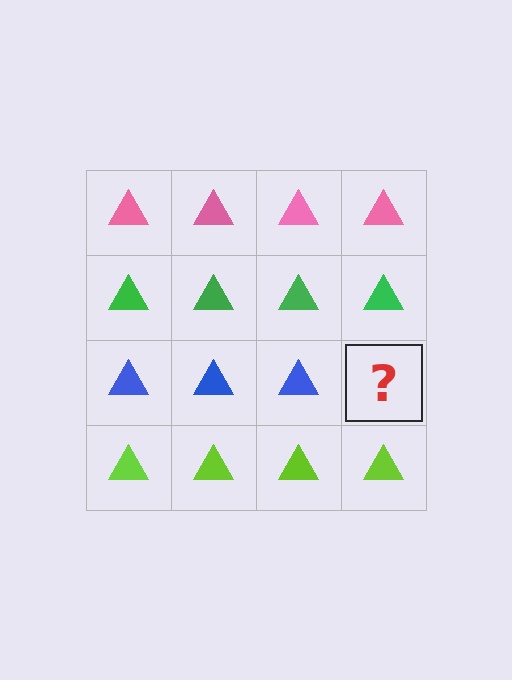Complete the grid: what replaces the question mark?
The question mark should be replaced with a blue triangle.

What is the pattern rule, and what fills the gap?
The rule is that each row has a consistent color. The gap should be filled with a blue triangle.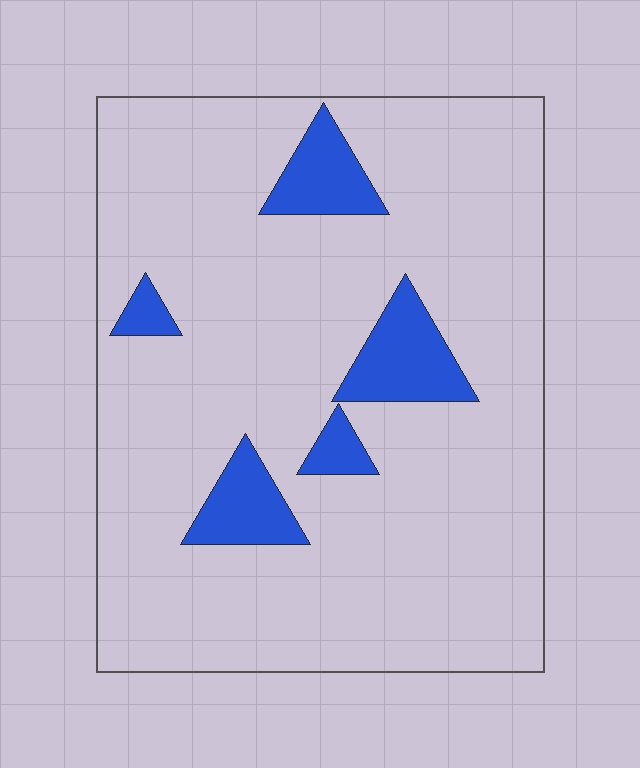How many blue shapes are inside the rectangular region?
5.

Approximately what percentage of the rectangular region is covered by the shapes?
Approximately 10%.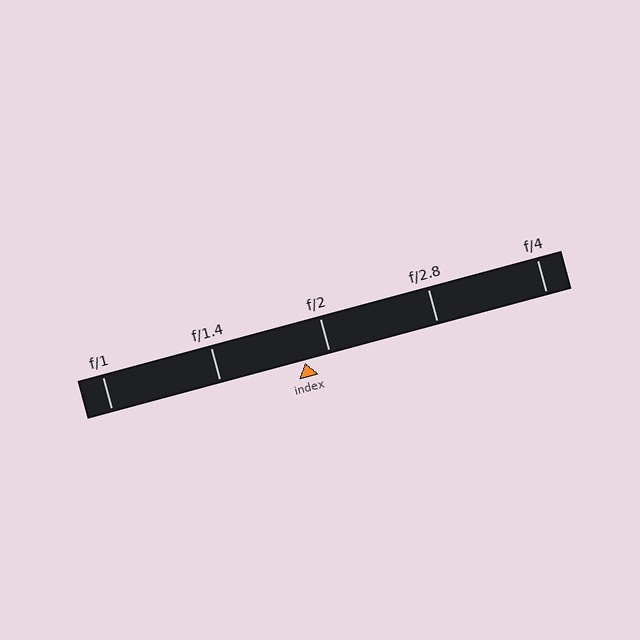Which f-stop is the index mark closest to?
The index mark is closest to f/2.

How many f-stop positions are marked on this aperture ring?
There are 5 f-stop positions marked.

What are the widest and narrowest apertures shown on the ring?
The widest aperture shown is f/1 and the narrowest is f/4.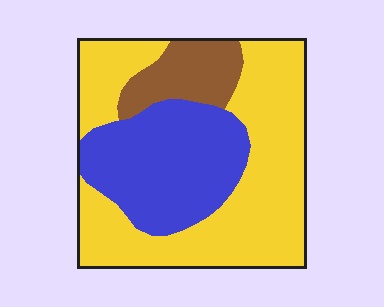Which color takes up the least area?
Brown, at roughly 10%.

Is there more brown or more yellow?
Yellow.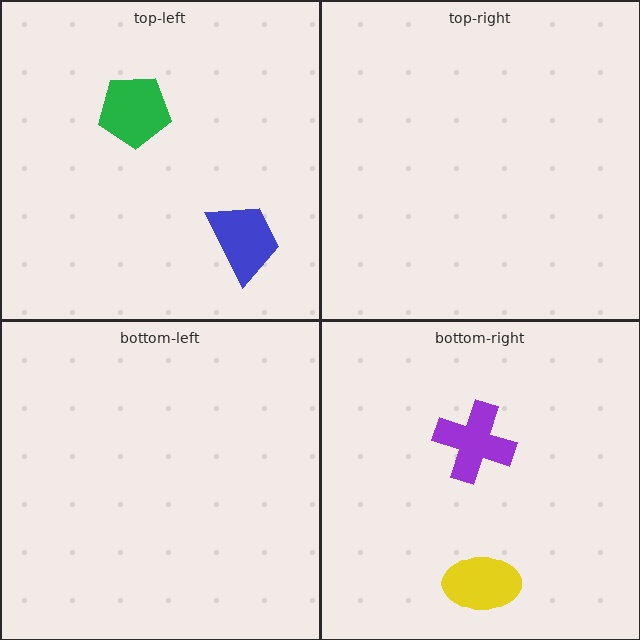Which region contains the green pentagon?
The top-left region.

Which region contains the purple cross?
The bottom-right region.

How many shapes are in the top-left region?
2.